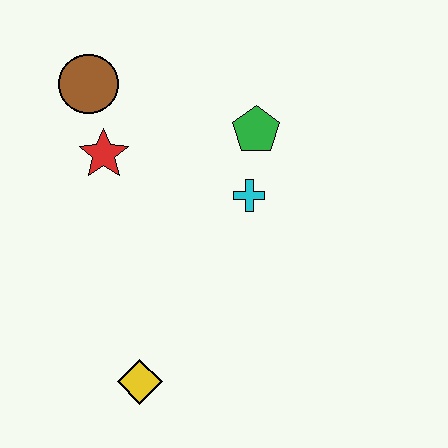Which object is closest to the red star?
The brown circle is closest to the red star.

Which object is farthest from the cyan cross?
The yellow diamond is farthest from the cyan cross.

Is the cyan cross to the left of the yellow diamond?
No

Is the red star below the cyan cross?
No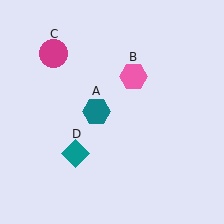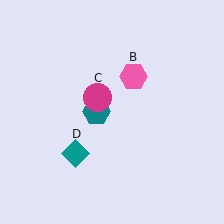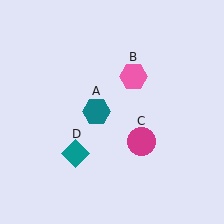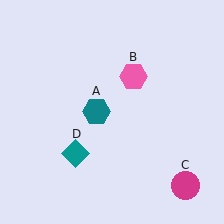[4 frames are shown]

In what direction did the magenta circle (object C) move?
The magenta circle (object C) moved down and to the right.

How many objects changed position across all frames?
1 object changed position: magenta circle (object C).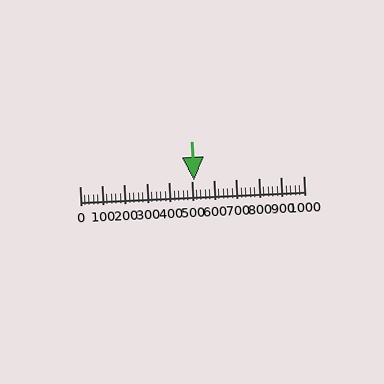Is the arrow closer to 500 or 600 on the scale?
The arrow is closer to 500.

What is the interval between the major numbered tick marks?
The major tick marks are spaced 100 units apart.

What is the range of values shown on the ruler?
The ruler shows values from 0 to 1000.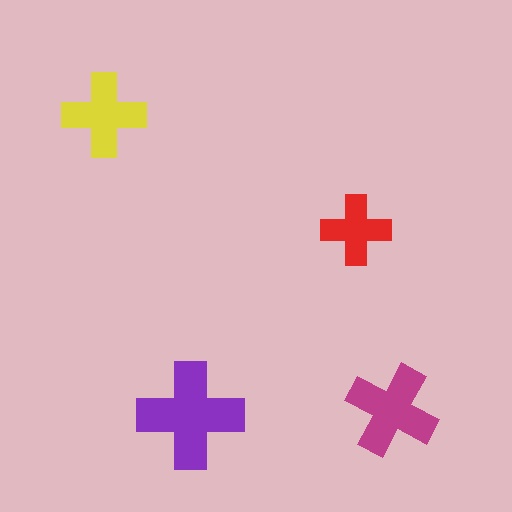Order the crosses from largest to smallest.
the purple one, the magenta one, the yellow one, the red one.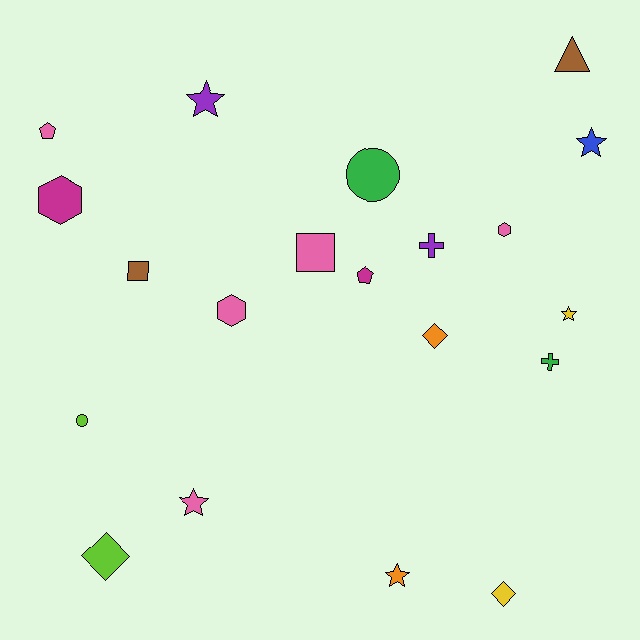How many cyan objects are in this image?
There are no cyan objects.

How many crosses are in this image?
There are 2 crosses.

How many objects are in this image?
There are 20 objects.